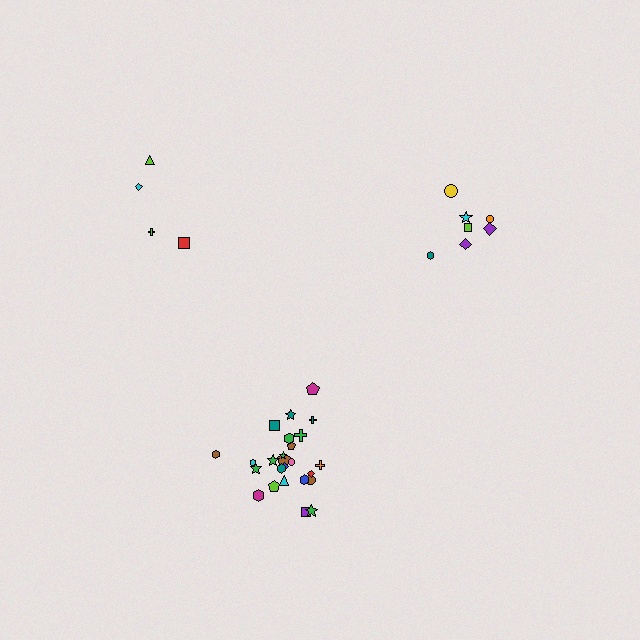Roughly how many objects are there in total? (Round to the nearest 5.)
Roughly 35 objects in total.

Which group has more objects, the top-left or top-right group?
The top-right group.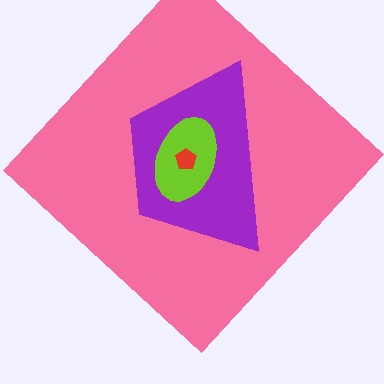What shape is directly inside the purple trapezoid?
The lime ellipse.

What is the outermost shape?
The pink diamond.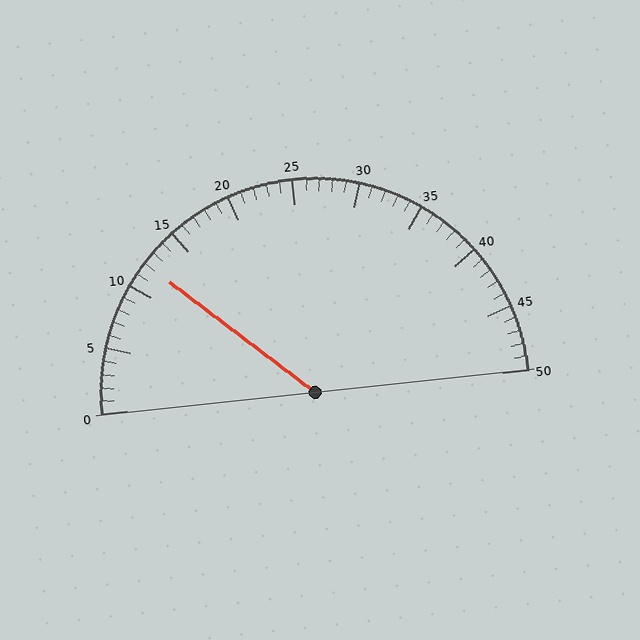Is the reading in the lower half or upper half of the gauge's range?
The reading is in the lower half of the range (0 to 50).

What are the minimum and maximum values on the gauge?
The gauge ranges from 0 to 50.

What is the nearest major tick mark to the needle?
The nearest major tick mark is 10.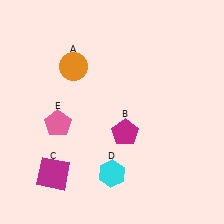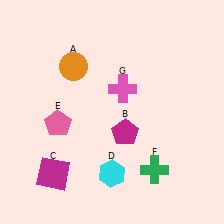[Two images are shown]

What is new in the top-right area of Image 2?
A pink cross (G) was added in the top-right area of Image 2.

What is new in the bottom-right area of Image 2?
A green cross (F) was added in the bottom-right area of Image 2.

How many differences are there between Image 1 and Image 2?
There are 2 differences between the two images.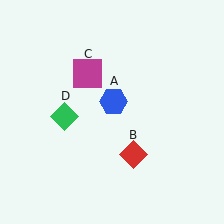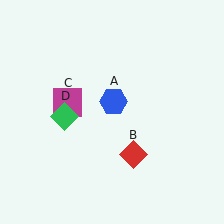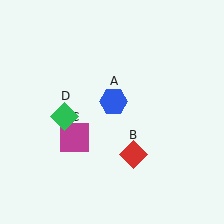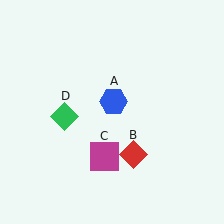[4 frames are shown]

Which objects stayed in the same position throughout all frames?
Blue hexagon (object A) and red diamond (object B) and green diamond (object D) remained stationary.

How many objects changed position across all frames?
1 object changed position: magenta square (object C).